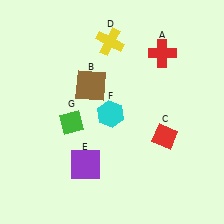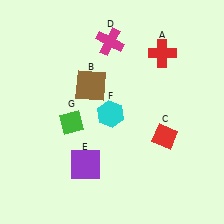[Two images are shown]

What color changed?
The cross (D) changed from yellow in Image 1 to magenta in Image 2.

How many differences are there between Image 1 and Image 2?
There is 1 difference between the two images.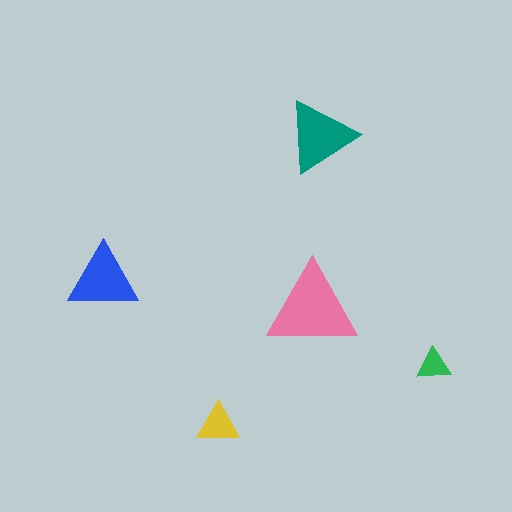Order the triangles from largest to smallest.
the pink one, the teal one, the blue one, the yellow one, the green one.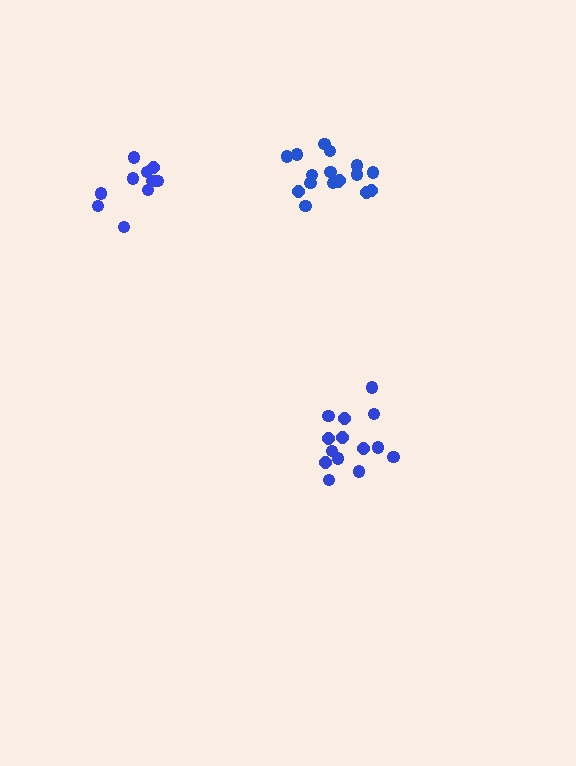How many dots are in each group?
Group 1: 17 dots, Group 2: 14 dots, Group 3: 11 dots (42 total).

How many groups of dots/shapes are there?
There are 3 groups.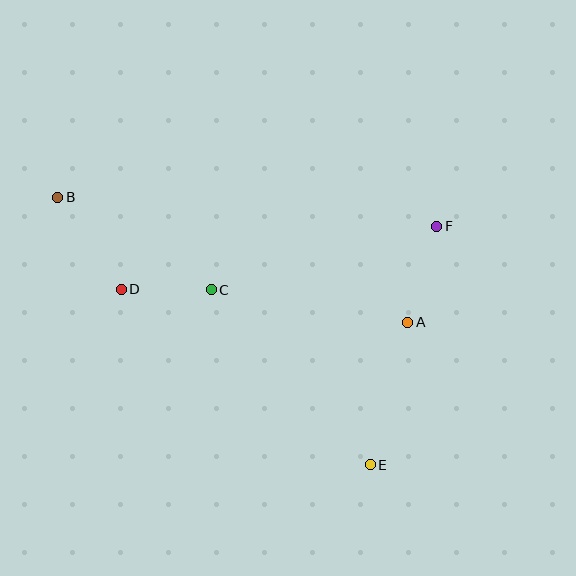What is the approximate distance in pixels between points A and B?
The distance between A and B is approximately 372 pixels.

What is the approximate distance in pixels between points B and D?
The distance between B and D is approximately 112 pixels.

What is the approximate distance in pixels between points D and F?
The distance between D and F is approximately 321 pixels.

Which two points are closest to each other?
Points C and D are closest to each other.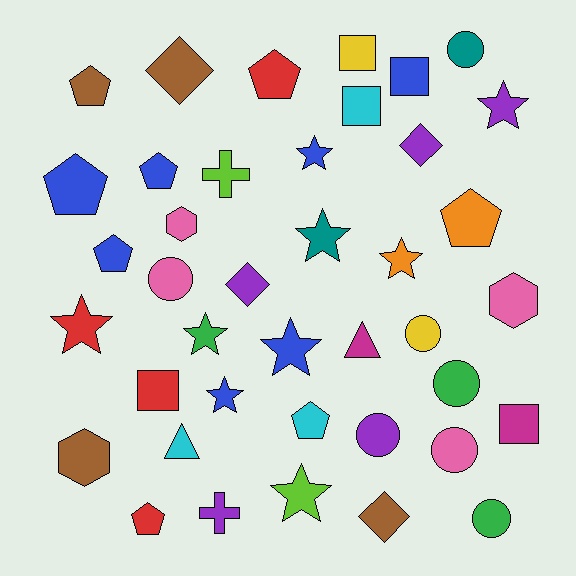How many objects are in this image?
There are 40 objects.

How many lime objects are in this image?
There are 2 lime objects.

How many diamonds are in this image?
There are 4 diamonds.